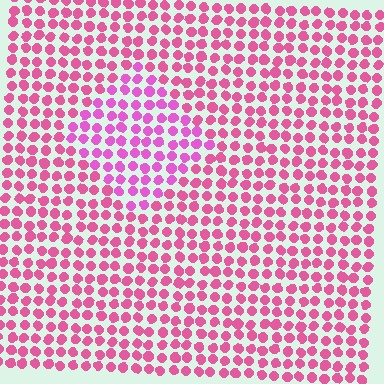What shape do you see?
I see a diamond.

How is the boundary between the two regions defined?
The boundary is defined purely by a slight shift in hue (about 23 degrees). Spacing, size, and orientation are identical on both sides.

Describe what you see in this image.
The image is filled with small pink elements in a uniform arrangement. A diamond-shaped region is visible where the elements are tinted to a slightly different hue, forming a subtle color boundary.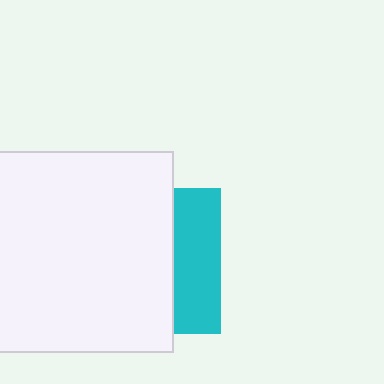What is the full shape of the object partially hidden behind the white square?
The partially hidden object is a cyan square.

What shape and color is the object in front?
The object in front is a white square.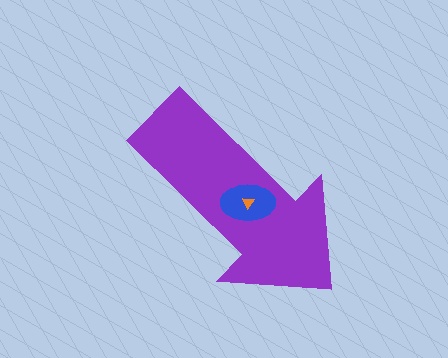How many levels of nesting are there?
3.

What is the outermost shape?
The purple arrow.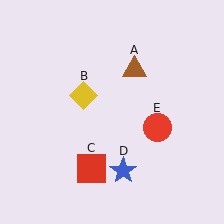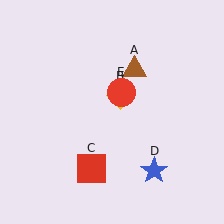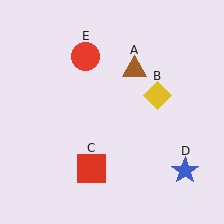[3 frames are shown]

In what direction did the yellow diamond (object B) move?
The yellow diamond (object B) moved right.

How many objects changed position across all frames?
3 objects changed position: yellow diamond (object B), blue star (object D), red circle (object E).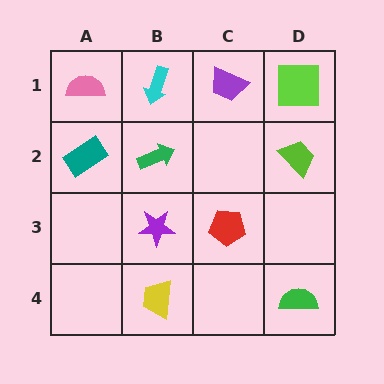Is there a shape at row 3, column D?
No, that cell is empty.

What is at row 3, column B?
A purple star.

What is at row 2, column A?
A teal rectangle.